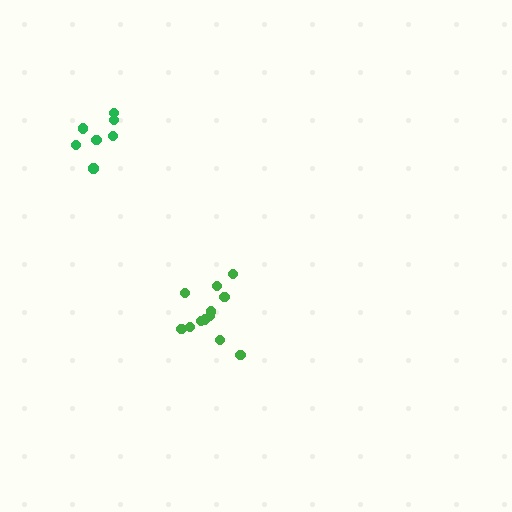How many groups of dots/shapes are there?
There are 2 groups.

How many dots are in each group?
Group 1: 12 dots, Group 2: 7 dots (19 total).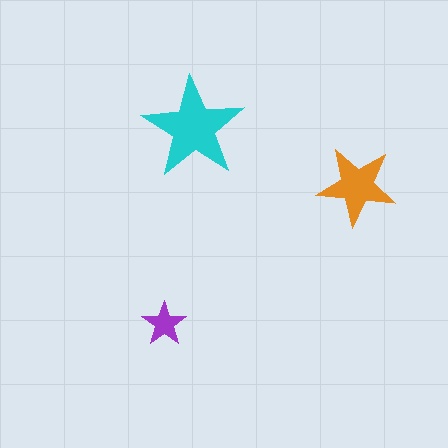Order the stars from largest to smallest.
the cyan one, the orange one, the purple one.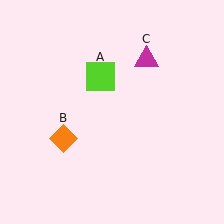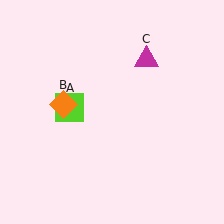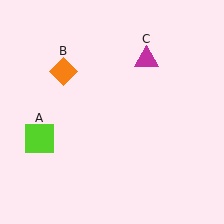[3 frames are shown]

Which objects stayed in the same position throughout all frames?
Magenta triangle (object C) remained stationary.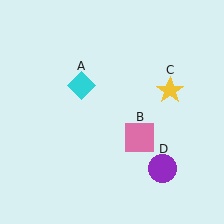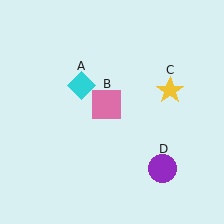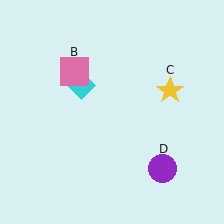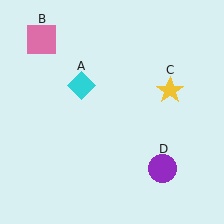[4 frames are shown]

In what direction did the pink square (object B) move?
The pink square (object B) moved up and to the left.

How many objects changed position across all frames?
1 object changed position: pink square (object B).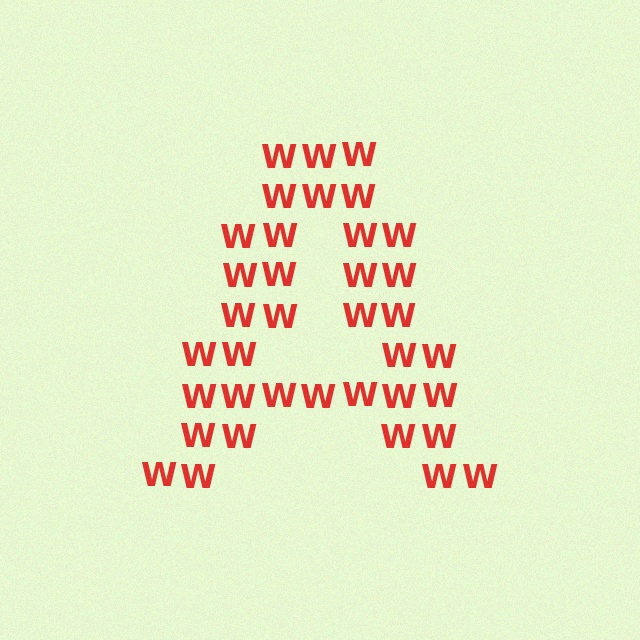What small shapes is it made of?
It is made of small letter W's.